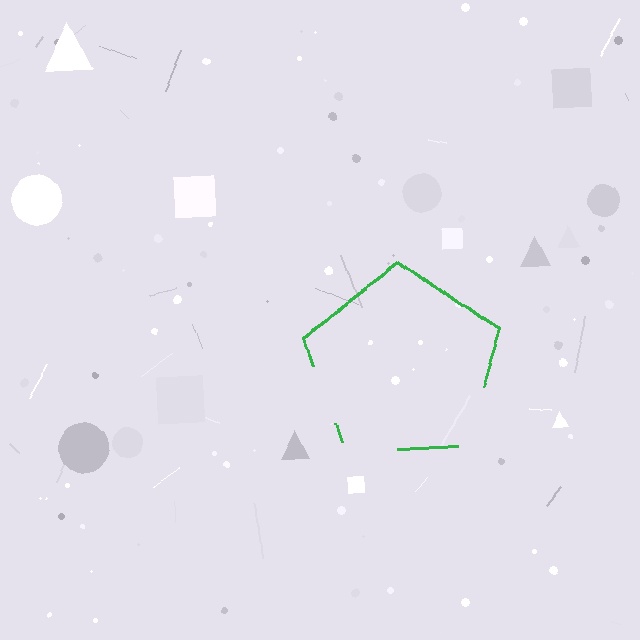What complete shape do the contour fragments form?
The contour fragments form a pentagon.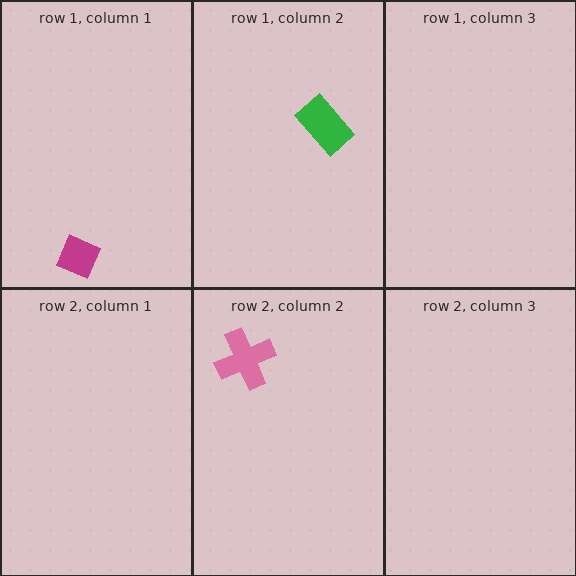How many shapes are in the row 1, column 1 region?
1.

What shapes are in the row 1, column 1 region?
The magenta diamond.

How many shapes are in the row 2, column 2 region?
1.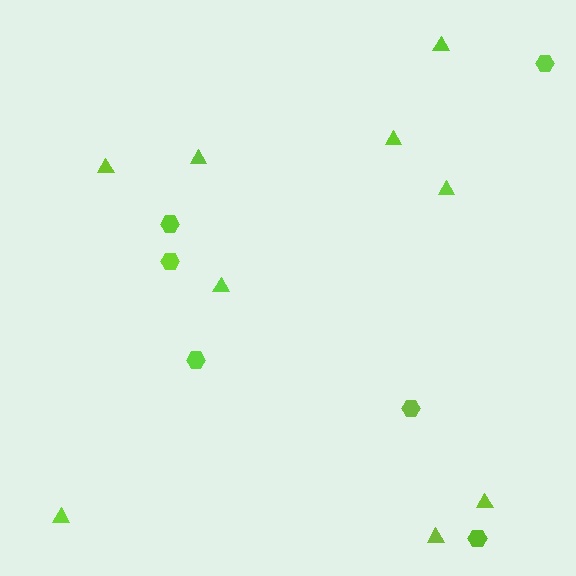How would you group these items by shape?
There are 2 groups: one group of triangles (9) and one group of hexagons (6).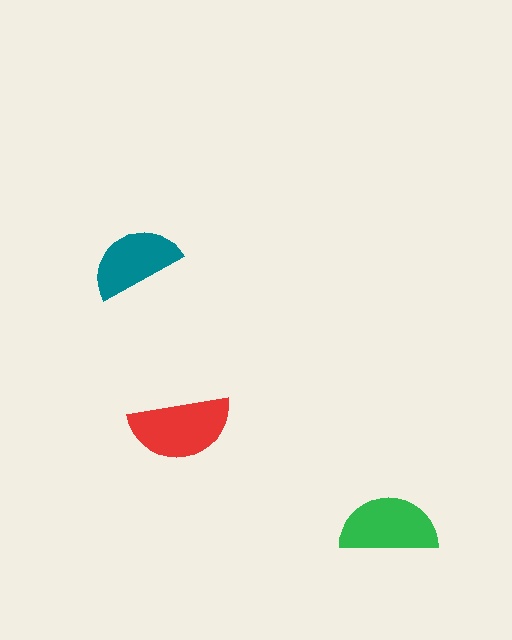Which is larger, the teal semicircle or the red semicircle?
The red one.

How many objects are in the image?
There are 3 objects in the image.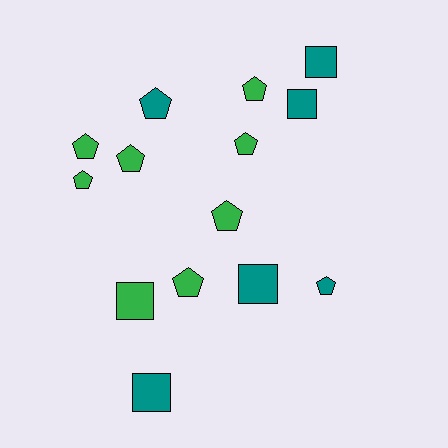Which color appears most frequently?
Green, with 8 objects.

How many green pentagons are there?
There are 7 green pentagons.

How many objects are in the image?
There are 14 objects.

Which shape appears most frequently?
Pentagon, with 9 objects.